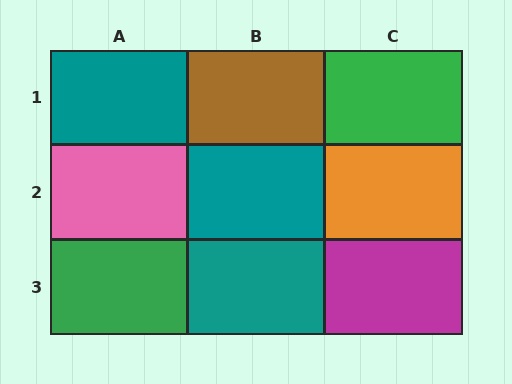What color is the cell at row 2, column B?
Teal.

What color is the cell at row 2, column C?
Orange.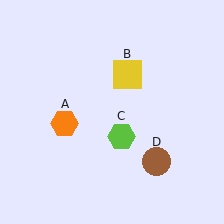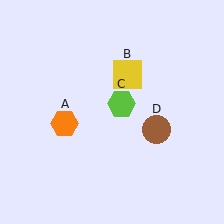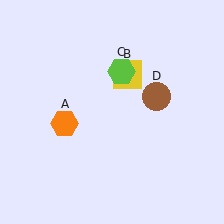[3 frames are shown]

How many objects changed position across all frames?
2 objects changed position: lime hexagon (object C), brown circle (object D).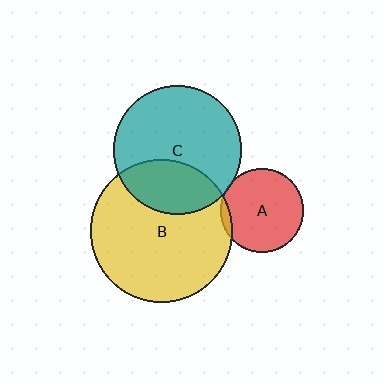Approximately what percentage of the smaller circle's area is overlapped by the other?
Approximately 5%.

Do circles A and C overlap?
Yes.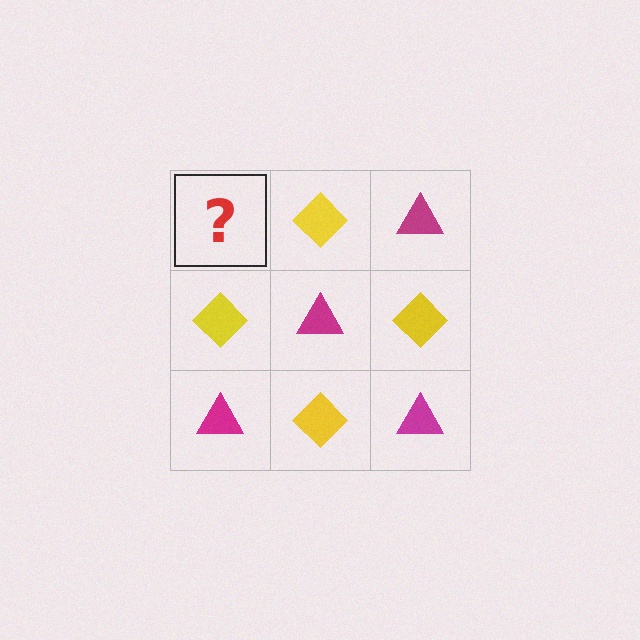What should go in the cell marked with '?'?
The missing cell should contain a magenta triangle.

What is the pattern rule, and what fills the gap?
The rule is that it alternates magenta triangle and yellow diamond in a checkerboard pattern. The gap should be filled with a magenta triangle.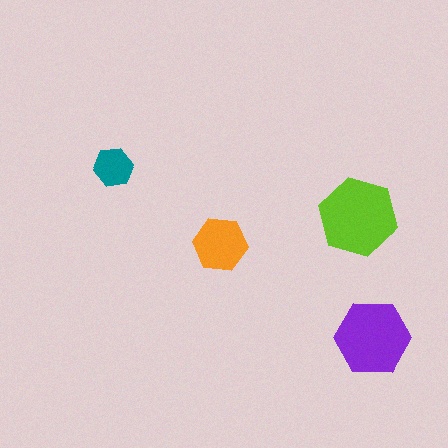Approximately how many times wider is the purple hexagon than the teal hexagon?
About 2 times wider.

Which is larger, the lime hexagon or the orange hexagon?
The lime one.